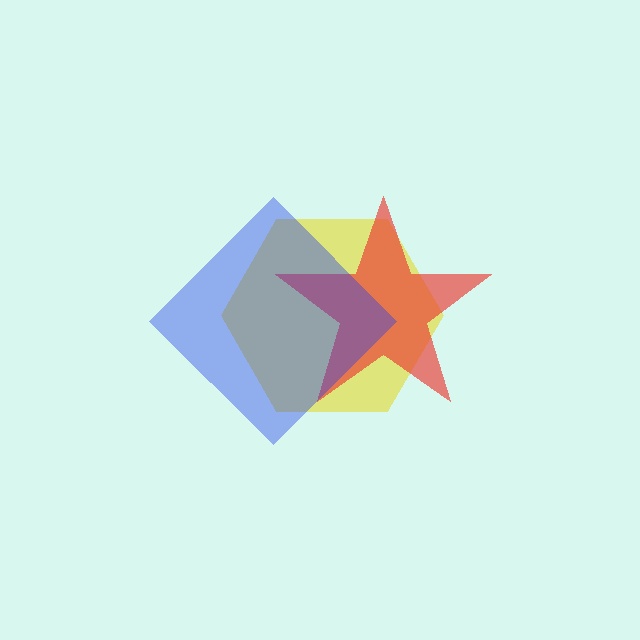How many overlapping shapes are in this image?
There are 3 overlapping shapes in the image.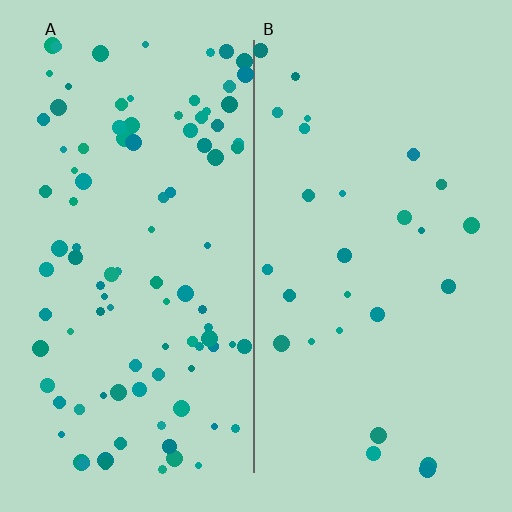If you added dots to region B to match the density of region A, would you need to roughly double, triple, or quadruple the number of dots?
Approximately quadruple.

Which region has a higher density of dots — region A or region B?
A (the left).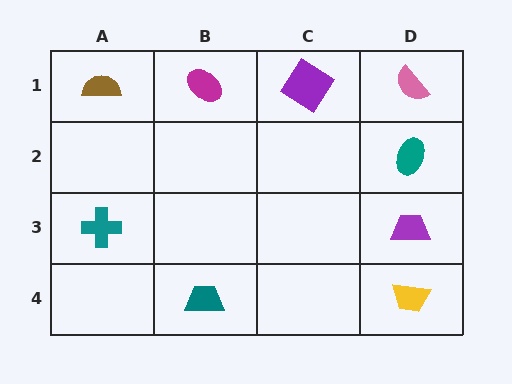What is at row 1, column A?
A brown semicircle.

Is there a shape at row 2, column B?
No, that cell is empty.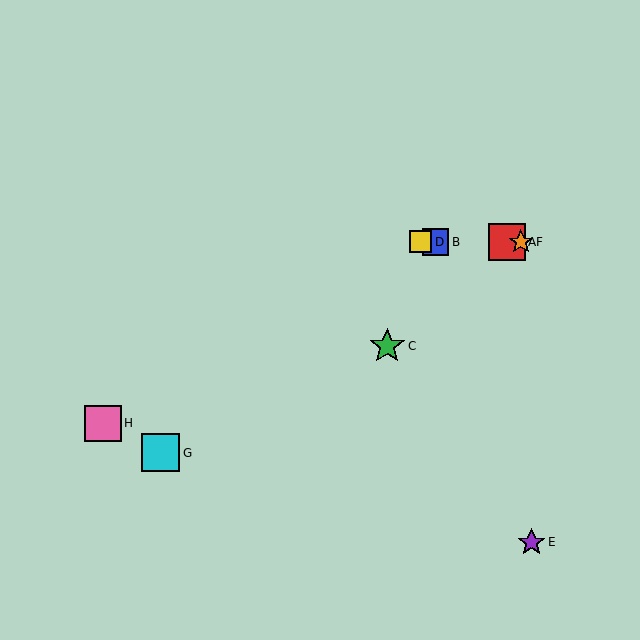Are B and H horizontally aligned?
No, B is at y≈242 and H is at y≈423.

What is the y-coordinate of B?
Object B is at y≈242.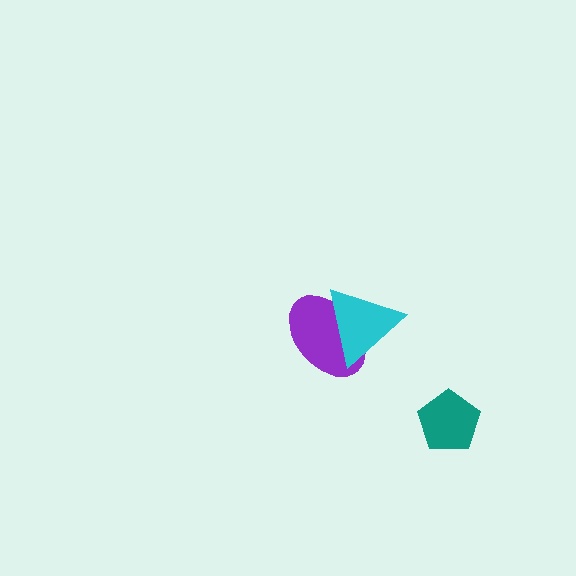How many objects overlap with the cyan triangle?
1 object overlaps with the cyan triangle.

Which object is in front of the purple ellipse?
The cyan triangle is in front of the purple ellipse.